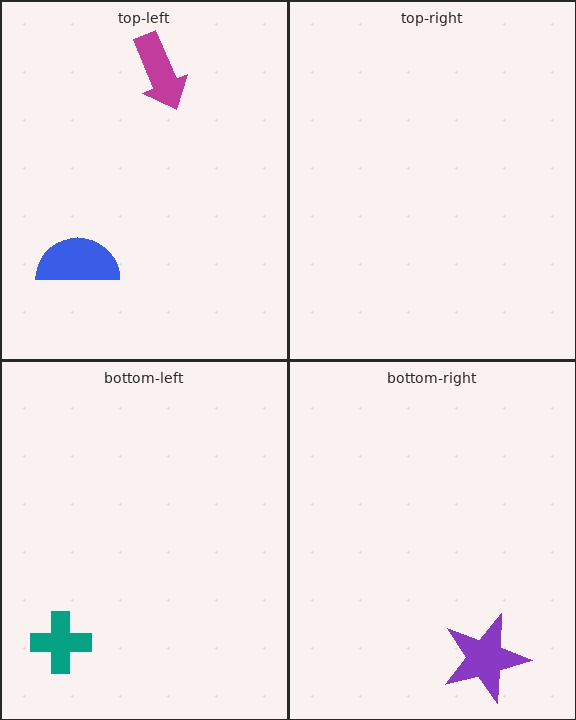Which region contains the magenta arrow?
The top-left region.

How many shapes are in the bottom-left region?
1.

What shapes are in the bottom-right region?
The purple star.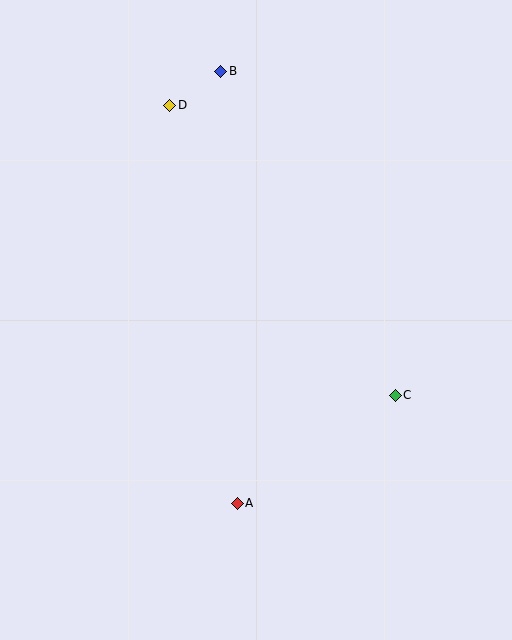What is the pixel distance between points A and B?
The distance between A and B is 432 pixels.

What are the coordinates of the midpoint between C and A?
The midpoint between C and A is at (316, 449).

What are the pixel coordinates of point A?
Point A is at (237, 503).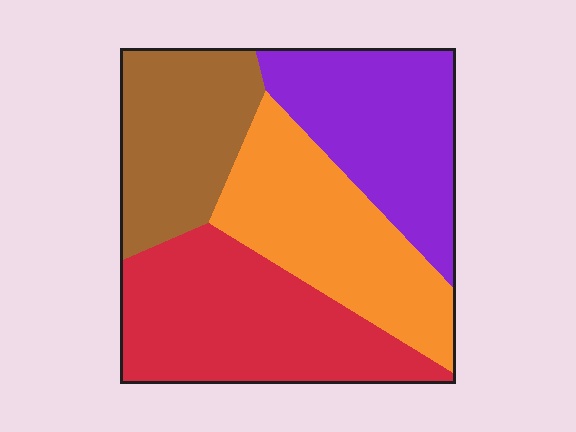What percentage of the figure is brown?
Brown covers 21% of the figure.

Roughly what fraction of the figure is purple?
Purple covers about 25% of the figure.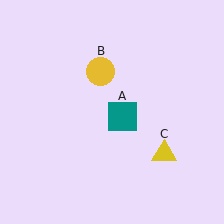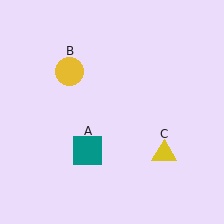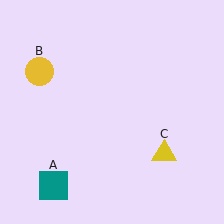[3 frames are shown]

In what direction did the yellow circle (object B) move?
The yellow circle (object B) moved left.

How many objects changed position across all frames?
2 objects changed position: teal square (object A), yellow circle (object B).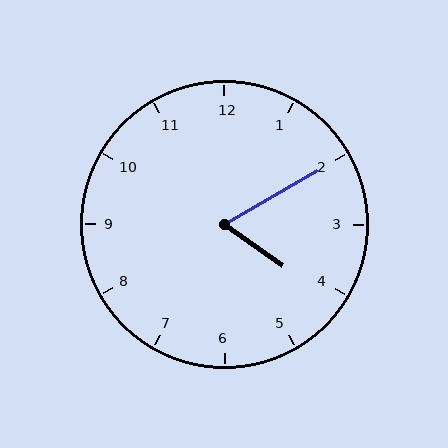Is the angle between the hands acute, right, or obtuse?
It is acute.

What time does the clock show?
4:10.